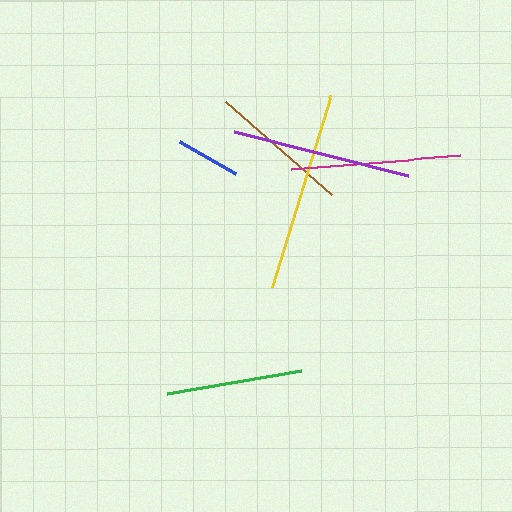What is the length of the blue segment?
The blue segment is approximately 64 pixels long.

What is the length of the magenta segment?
The magenta segment is approximately 170 pixels long.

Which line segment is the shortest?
The blue line is the shortest at approximately 64 pixels.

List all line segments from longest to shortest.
From longest to shortest: yellow, purple, magenta, brown, green, blue.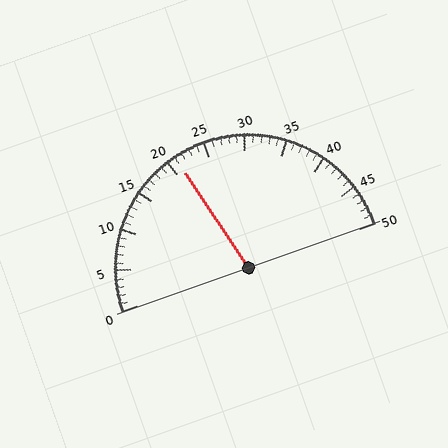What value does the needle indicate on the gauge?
The needle indicates approximately 21.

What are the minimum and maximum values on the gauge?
The gauge ranges from 0 to 50.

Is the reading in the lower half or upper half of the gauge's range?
The reading is in the lower half of the range (0 to 50).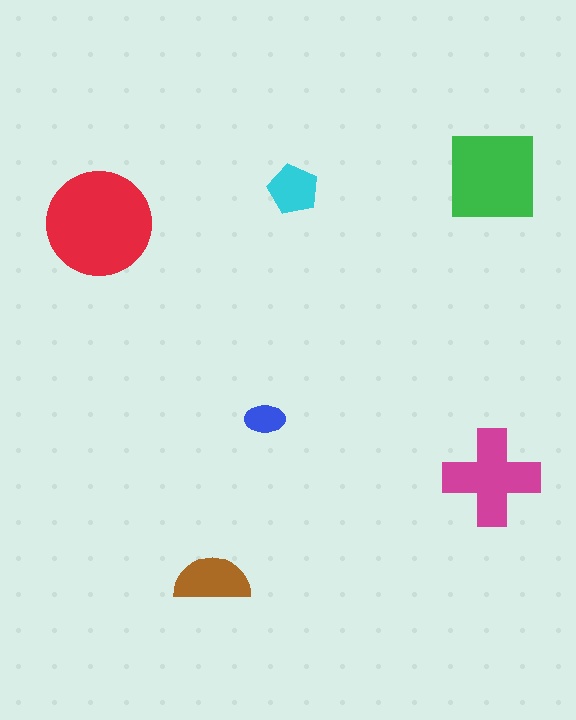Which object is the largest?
The red circle.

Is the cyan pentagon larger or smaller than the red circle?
Smaller.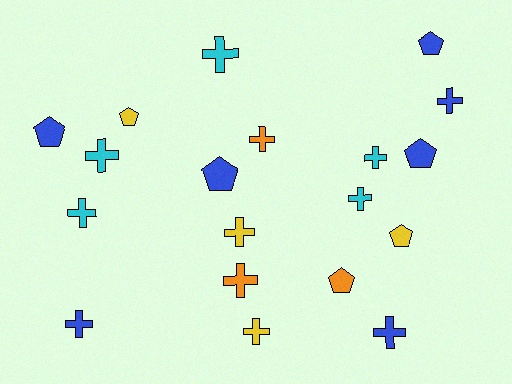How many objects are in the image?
There are 19 objects.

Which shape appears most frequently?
Cross, with 12 objects.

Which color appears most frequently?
Blue, with 7 objects.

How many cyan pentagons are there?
There are no cyan pentagons.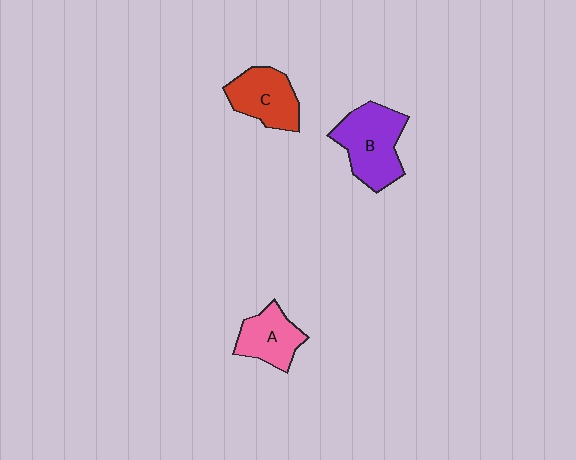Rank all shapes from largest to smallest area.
From largest to smallest: B (purple), C (red), A (pink).